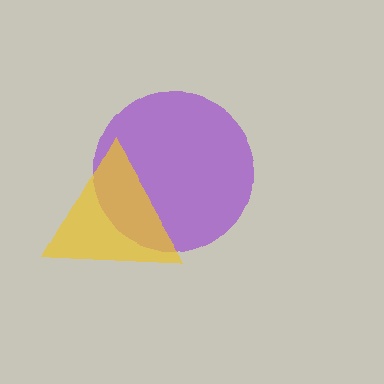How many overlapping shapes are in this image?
There are 2 overlapping shapes in the image.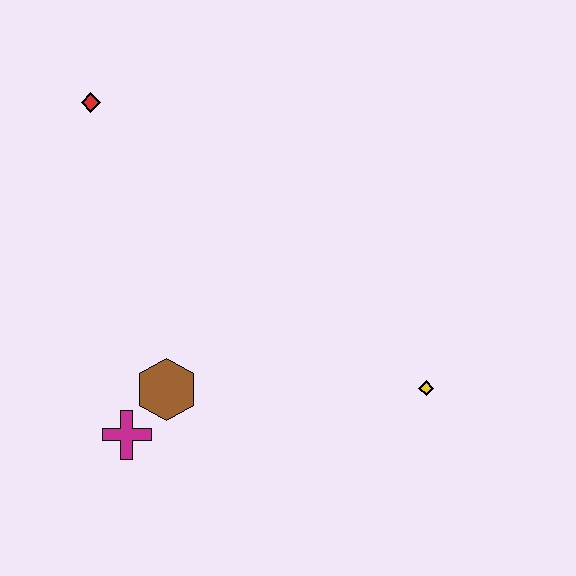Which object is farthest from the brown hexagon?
The red diamond is farthest from the brown hexagon.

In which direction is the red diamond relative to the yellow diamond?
The red diamond is to the left of the yellow diamond.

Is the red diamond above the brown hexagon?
Yes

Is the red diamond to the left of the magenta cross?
Yes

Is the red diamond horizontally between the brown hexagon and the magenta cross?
No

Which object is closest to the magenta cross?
The brown hexagon is closest to the magenta cross.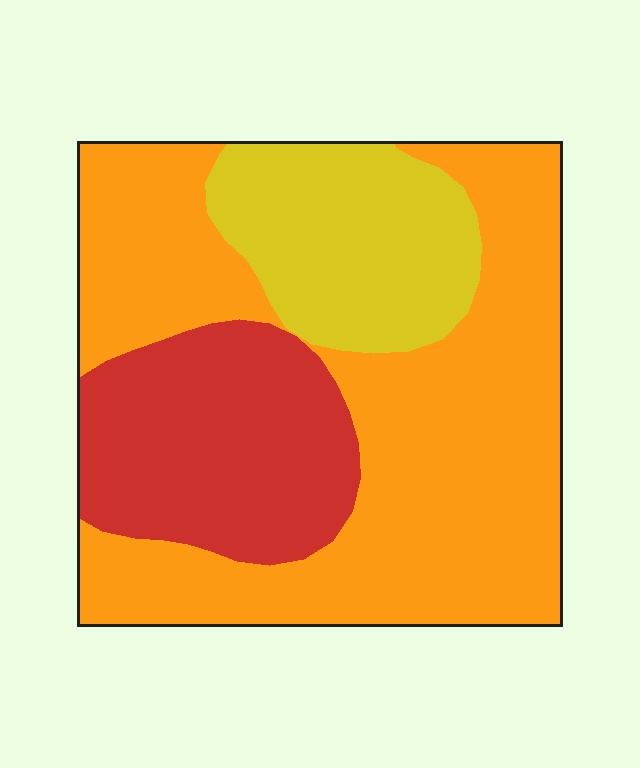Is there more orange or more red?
Orange.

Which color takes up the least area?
Yellow, at roughly 20%.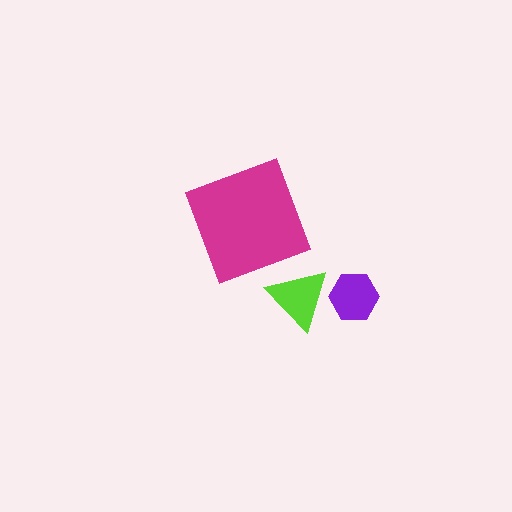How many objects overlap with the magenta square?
0 objects overlap with the magenta square.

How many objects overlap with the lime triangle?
1 object overlaps with the lime triangle.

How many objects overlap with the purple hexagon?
1 object overlaps with the purple hexagon.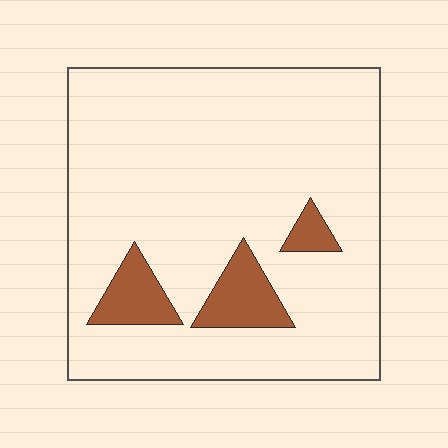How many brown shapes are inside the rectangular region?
3.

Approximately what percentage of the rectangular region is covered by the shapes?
Approximately 10%.